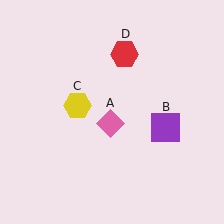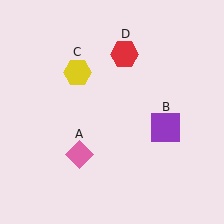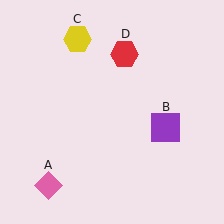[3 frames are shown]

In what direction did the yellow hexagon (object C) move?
The yellow hexagon (object C) moved up.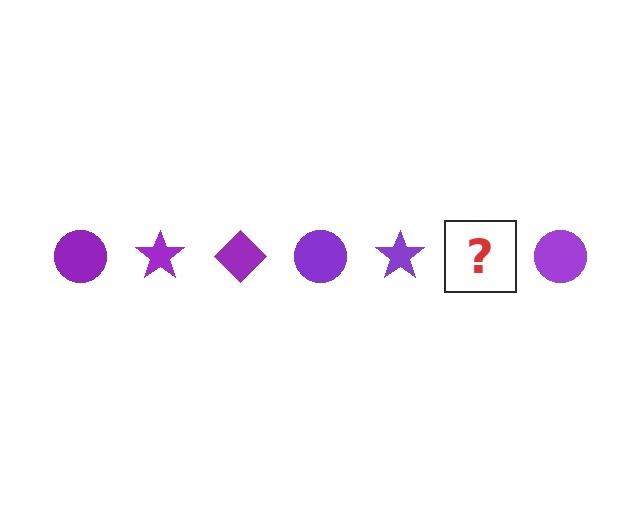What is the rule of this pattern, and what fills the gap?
The rule is that the pattern cycles through circle, star, diamond shapes in purple. The gap should be filled with a purple diamond.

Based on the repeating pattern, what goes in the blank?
The blank should be a purple diamond.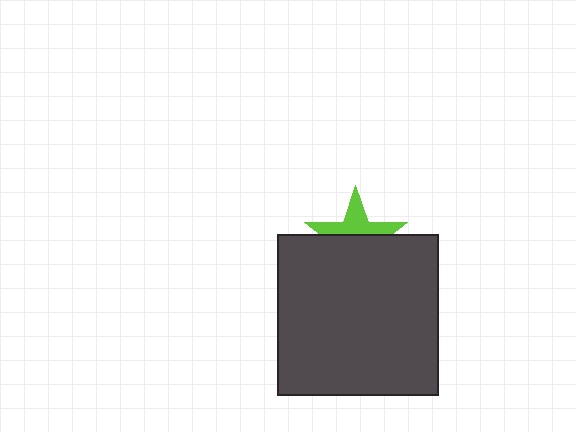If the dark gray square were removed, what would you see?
You would see the complete lime star.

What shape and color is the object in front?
The object in front is a dark gray square.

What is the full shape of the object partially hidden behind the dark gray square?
The partially hidden object is a lime star.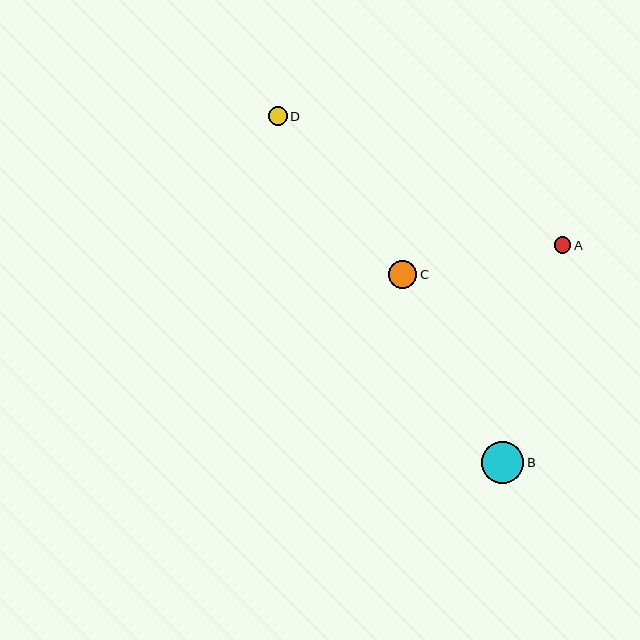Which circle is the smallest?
Circle A is the smallest with a size of approximately 16 pixels.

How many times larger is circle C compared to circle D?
Circle C is approximately 1.5 times the size of circle D.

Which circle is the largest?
Circle B is the largest with a size of approximately 42 pixels.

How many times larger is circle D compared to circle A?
Circle D is approximately 1.2 times the size of circle A.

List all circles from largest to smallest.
From largest to smallest: B, C, D, A.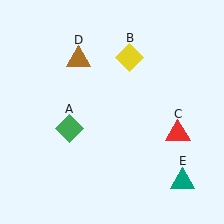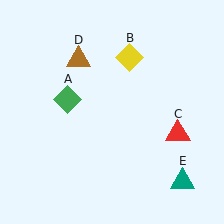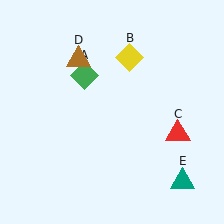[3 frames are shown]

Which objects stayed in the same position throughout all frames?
Yellow diamond (object B) and red triangle (object C) and brown triangle (object D) and teal triangle (object E) remained stationary.